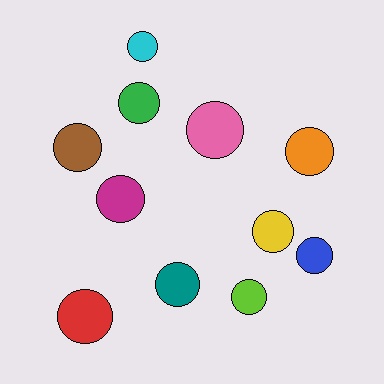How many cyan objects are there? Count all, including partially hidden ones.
There is 1 cyan object.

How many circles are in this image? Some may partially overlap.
There are 11 circles.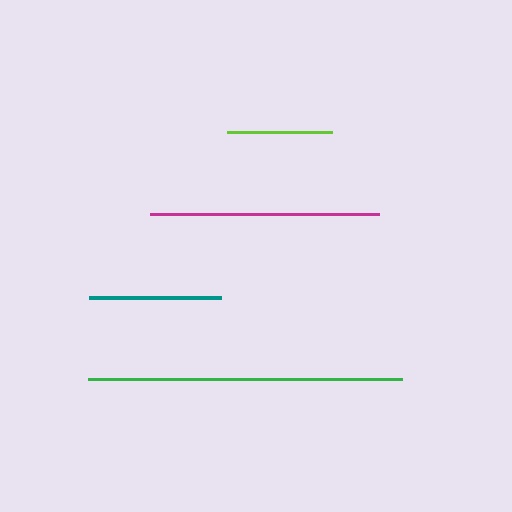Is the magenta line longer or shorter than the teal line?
The magenta line is longer than the teal line.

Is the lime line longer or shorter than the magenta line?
The magenta line is longer than the lime line.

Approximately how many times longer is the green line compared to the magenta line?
The green line is approximately 1.4 times the length of the magenta line.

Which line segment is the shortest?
The lime line is the shortest at approximately 106 pixels.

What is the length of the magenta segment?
The magenta segment is approximately 228 pixels long.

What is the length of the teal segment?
The teal segment is approximately 132 pixels long.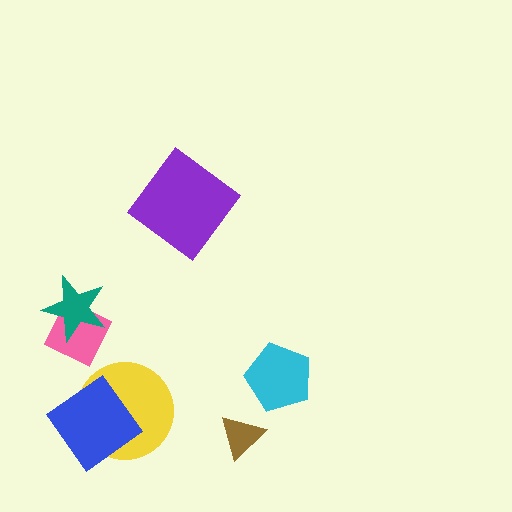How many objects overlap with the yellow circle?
1 object overlaps with the yellow circle.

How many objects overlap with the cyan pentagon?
0 objects overlap with the cyan pentagon.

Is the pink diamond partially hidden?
Yes, it is partially covered by another shape.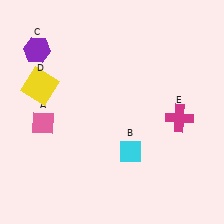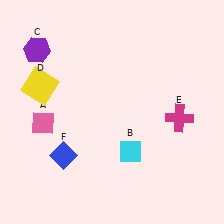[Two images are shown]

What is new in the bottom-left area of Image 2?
A blue diamond (F) was added in the bottom-left area of Image 2.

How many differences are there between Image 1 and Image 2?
There is 1 difference between the two images.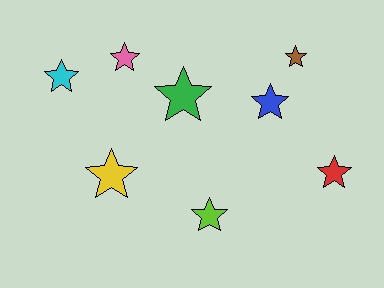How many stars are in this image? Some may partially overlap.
There are 8 stars.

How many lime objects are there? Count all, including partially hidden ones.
There is 1 lime object.